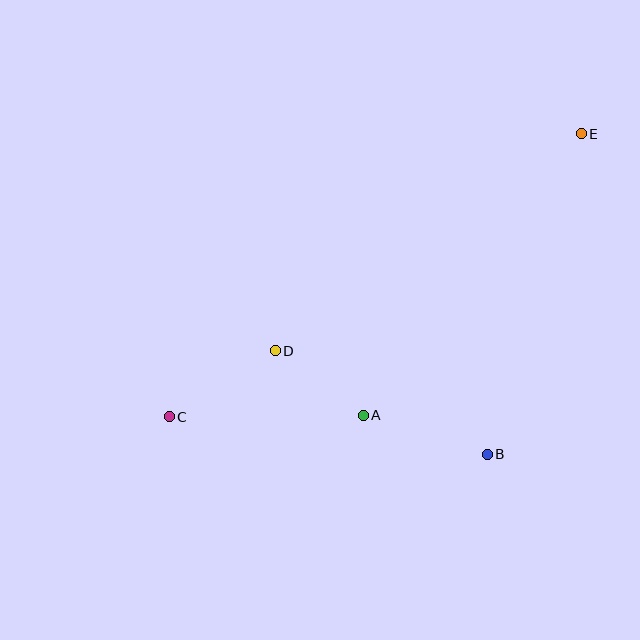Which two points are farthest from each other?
Points C and E are farthest from each other.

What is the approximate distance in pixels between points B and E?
The distance between B and E is approximately 334 pixels.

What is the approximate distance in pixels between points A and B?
The distance between A and B is approximately 130 pixels.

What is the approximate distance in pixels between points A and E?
The distance between A and E is approximately 356 pixels.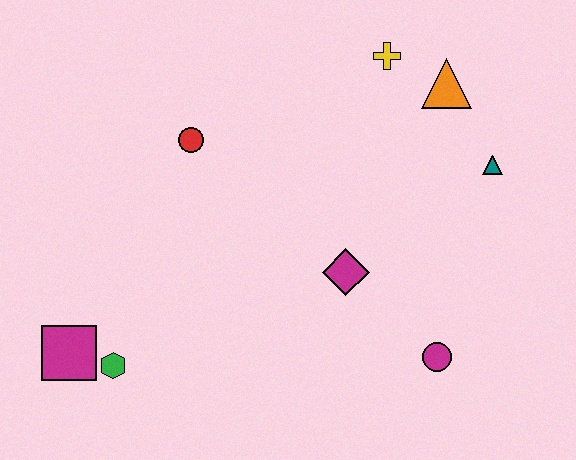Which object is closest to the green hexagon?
The magenta square is closest to the green hexagon.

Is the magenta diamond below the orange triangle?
Yes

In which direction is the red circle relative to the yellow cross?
The red circle is to the left of the yellow cross.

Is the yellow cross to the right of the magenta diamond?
Yes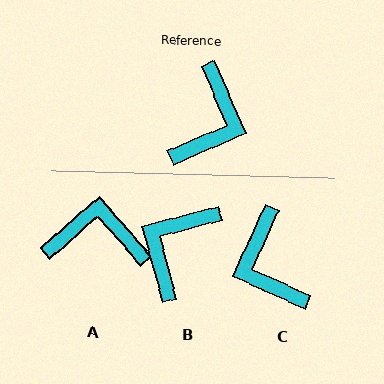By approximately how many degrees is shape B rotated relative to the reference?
Approximately 172 degrees counter-clockwise.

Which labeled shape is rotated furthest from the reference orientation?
B, about 172 degrees away.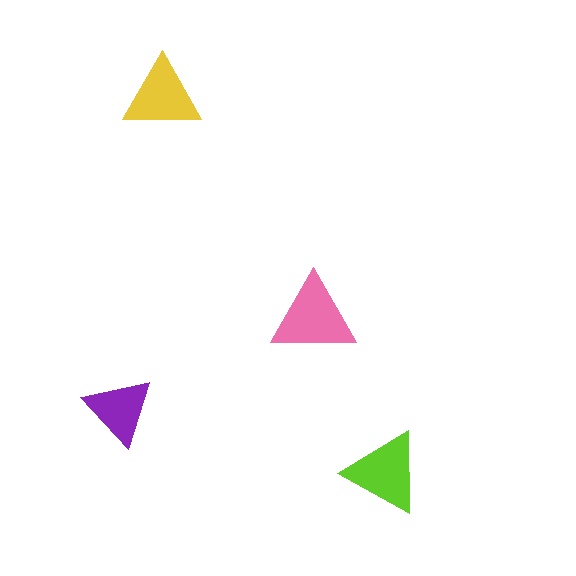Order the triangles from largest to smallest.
the pink one, the lime one, the yellow one, the purple one.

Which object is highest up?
The yellow triangle is topmost.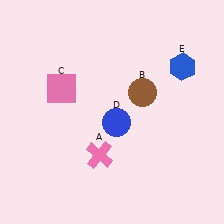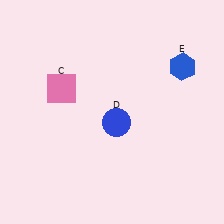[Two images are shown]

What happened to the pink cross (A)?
The pink cross (A) was removed in Image 2. It was in the bottom-left area of Image 1.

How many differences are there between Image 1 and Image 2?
There are 2 differences between the two images.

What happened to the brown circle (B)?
The brown circle (B) was removed in Image 2. It was in the top-right area of Image 1.